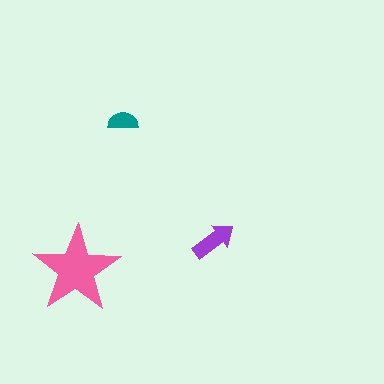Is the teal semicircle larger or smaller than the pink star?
Smaller.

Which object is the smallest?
The teal semicircle.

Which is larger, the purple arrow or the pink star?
The pink star.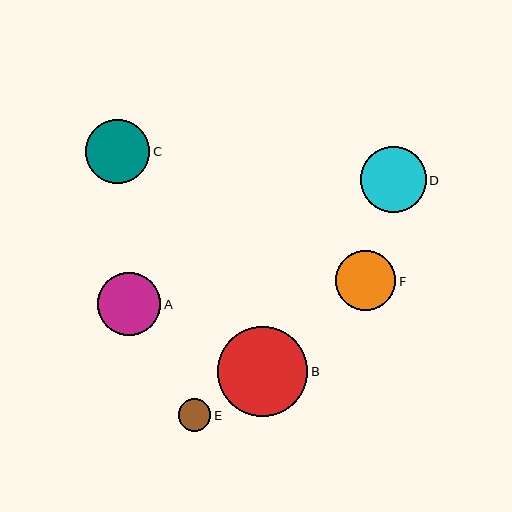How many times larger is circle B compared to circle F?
Circle B is approximately 1.5 times the size of circle F.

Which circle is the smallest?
Circle E is the smallest with a size of approximately 33 pixels.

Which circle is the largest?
Circle B is the largest with a size of approximately 90 pixels.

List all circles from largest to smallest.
From largest to smallest: B, D, C, A, F, E.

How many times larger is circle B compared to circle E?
Circle B is approximately 2.7 times the size of circle E.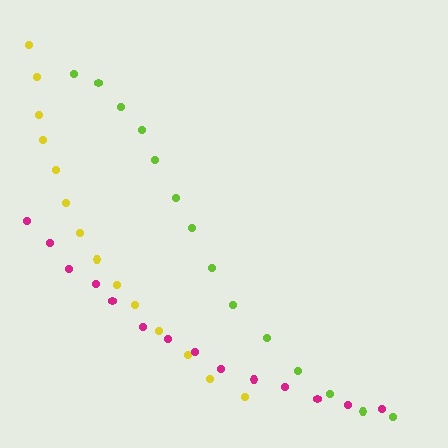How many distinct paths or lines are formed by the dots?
There are 3 distinct paths.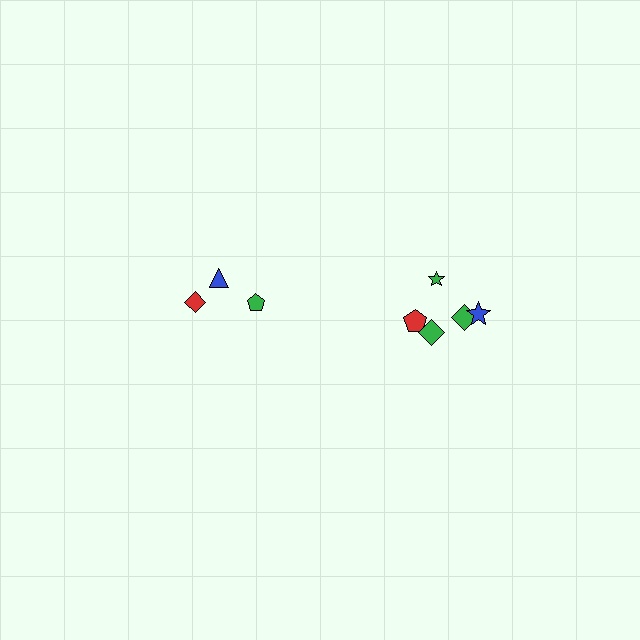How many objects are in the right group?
There are 5 objects.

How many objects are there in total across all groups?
There are 8 objects.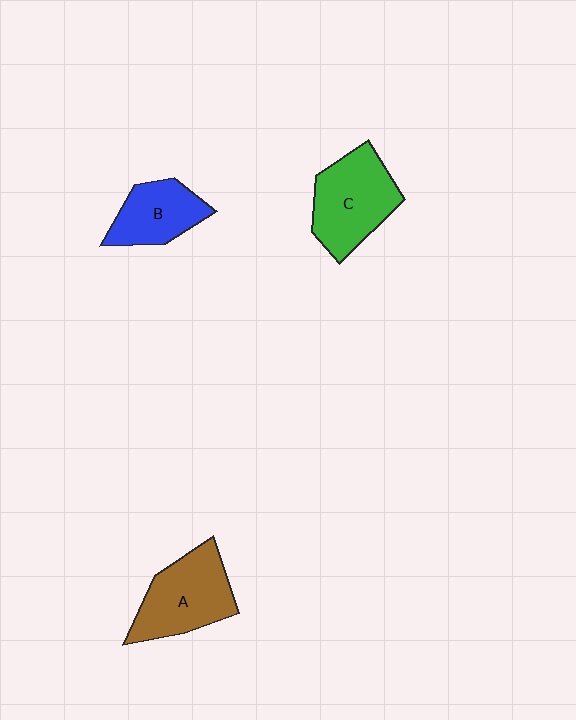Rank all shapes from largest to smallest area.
From largest to smallest: C (green), A (brown), B (blue).